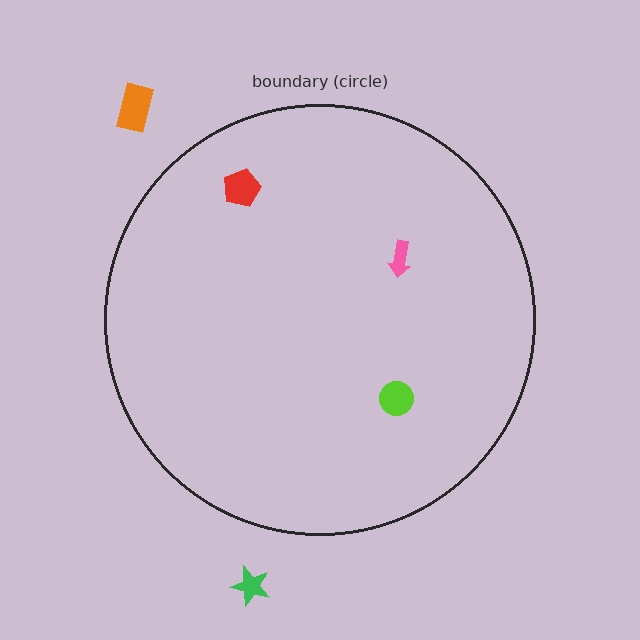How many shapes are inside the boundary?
3 inside, 2 outside.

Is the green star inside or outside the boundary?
Outside.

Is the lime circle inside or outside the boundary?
Inside.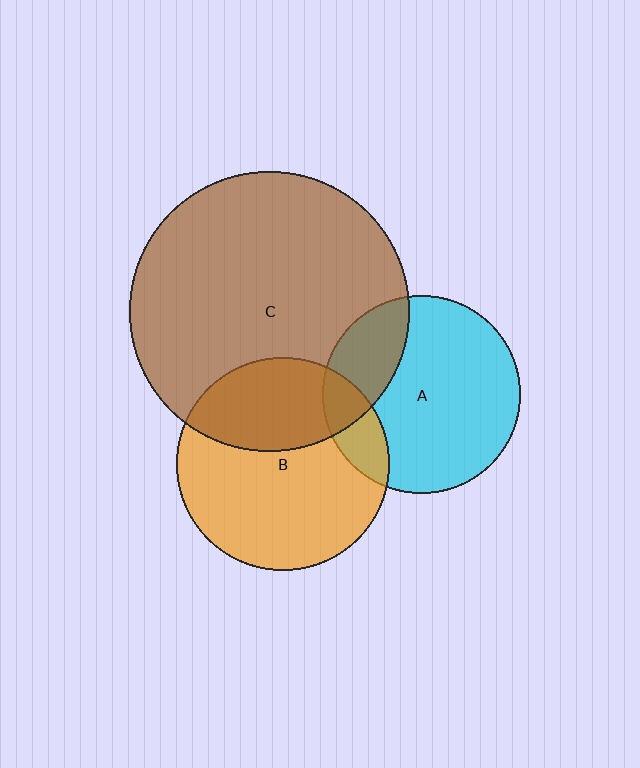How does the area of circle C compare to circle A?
Approximately 2.0 times.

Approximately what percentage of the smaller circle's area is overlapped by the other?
Approximately 35%.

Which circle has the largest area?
Circle C (brown).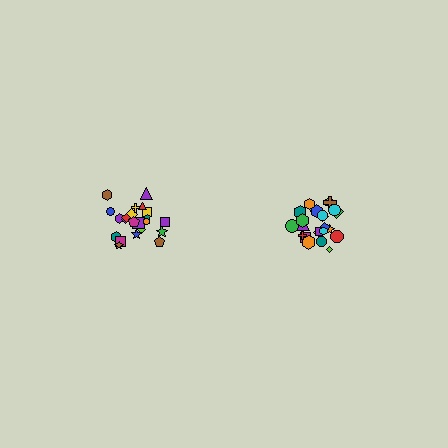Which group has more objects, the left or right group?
The right group.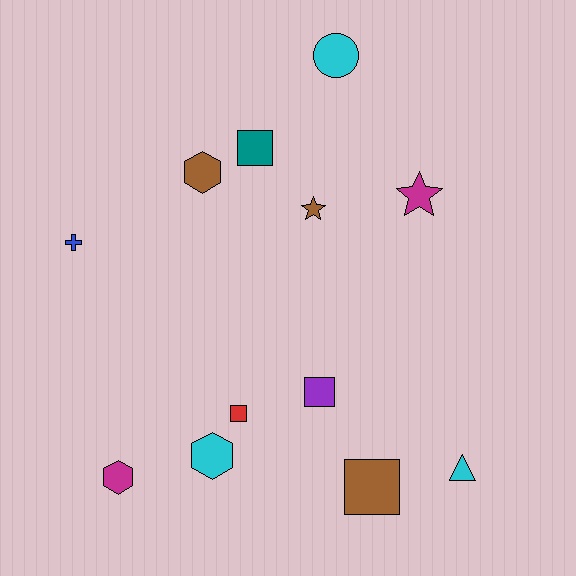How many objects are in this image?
There are 12 objects.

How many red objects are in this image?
There is 1 red object.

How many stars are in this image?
There are 2 stars.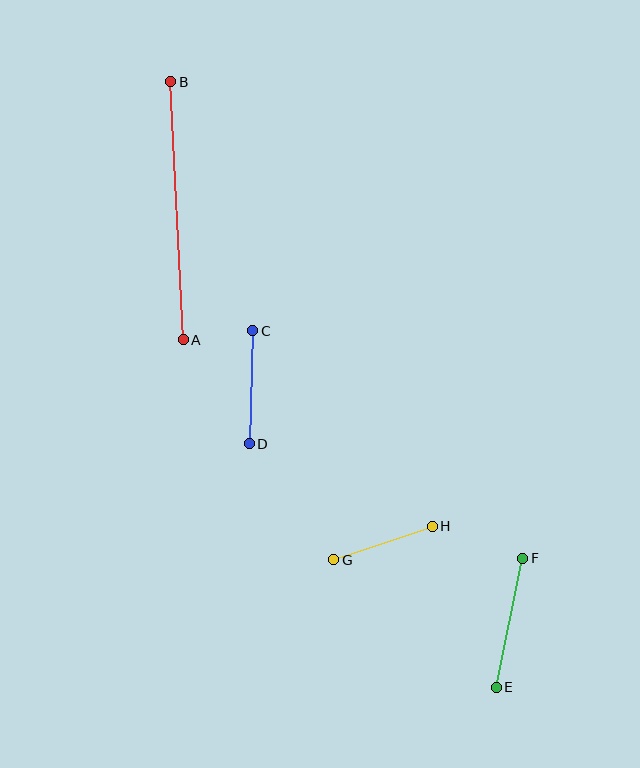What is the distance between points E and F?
The distance is approximately 132 pixels.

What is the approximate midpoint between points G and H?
The midpoint is at approximately (383, 543) pixels.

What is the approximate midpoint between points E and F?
The midpoint is at approximately (509, 623) pixels.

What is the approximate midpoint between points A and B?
The midpoint is at approximately (177, 211) pixels.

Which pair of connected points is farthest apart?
Points A and B are farthest apart.